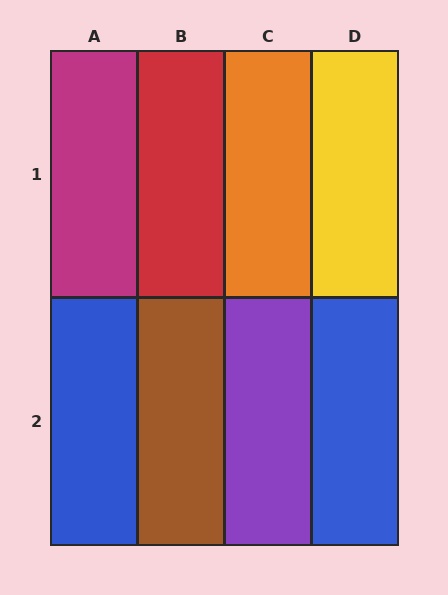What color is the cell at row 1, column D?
Yellow.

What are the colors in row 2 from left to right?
Blue, brown, purple, blue.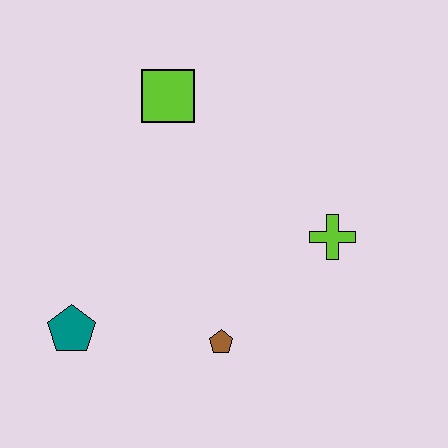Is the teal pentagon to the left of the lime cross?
Yes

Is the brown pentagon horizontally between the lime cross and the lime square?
Yes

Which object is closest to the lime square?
The lime cross is closest to the lime square.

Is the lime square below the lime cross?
No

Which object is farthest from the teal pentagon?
The lime cross is farthest from the teal pentagon.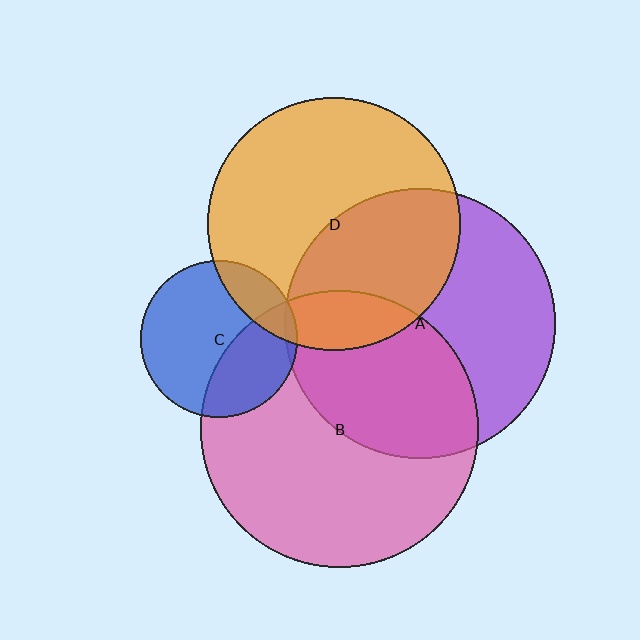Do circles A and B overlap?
Yes.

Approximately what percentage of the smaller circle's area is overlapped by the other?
Approximately 40%.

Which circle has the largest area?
Circle B (pink).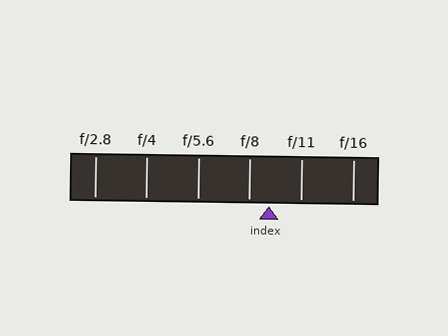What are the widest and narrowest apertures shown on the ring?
The widest aperture shown is f/2.8 and the narrowest is f/16.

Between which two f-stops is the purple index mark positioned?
The index mark is between f/8 and f/11.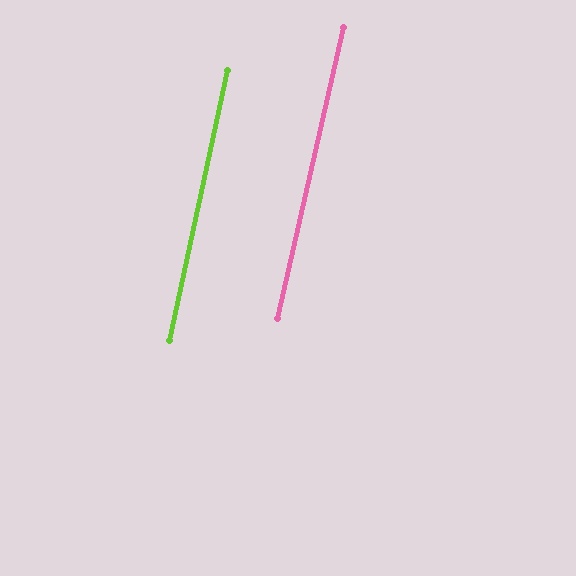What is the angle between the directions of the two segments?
Approximately 1 degree.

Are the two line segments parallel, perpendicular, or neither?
Parallel — their directions differ by only 0.6°.